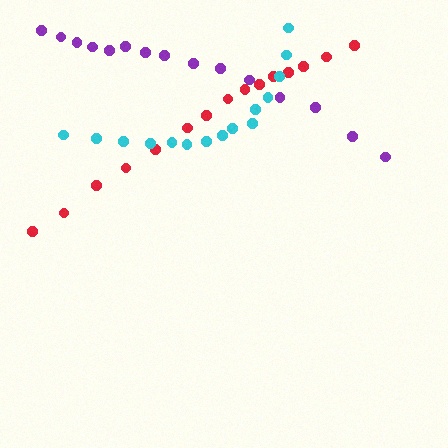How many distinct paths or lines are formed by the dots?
There are 3 distinct paths.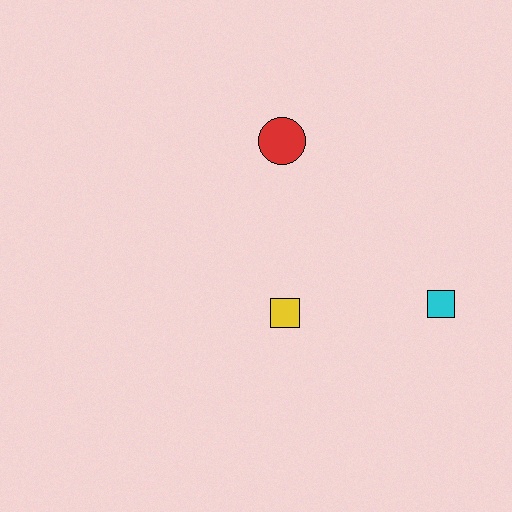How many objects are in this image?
There are 3 objects.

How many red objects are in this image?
There is 1 red object.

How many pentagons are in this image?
There are no pentagons.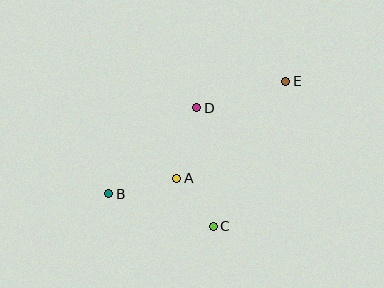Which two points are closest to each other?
Points A and C are closest to each other.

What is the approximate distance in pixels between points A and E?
The distance between A and E is approximately 146 pixels.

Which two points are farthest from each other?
Points B and E are farthest from each other.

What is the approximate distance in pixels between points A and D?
The distance between A and D is approximately 73 pixels.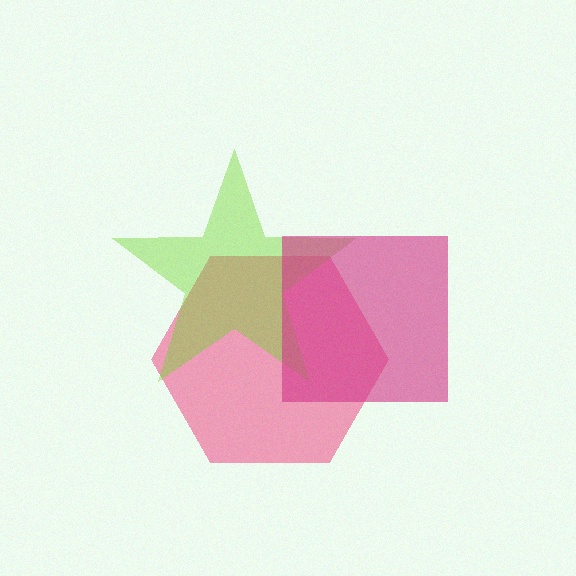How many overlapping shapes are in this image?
There are 3 overlapping shapes in the image.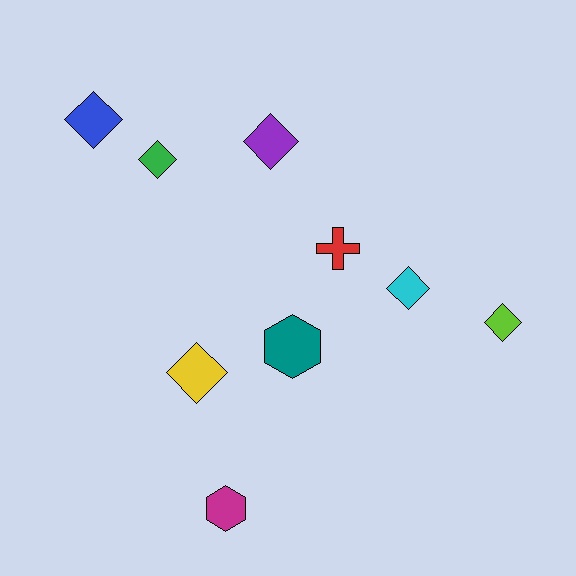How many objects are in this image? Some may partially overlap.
There are 9 objects.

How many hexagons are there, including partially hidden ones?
There are 2 hexagons.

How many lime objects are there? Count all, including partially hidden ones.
There is 1 lime object.